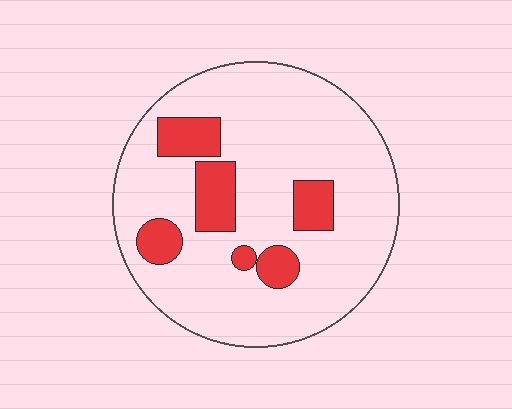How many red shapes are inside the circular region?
6.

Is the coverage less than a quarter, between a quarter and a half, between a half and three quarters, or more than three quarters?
Less than a quarter.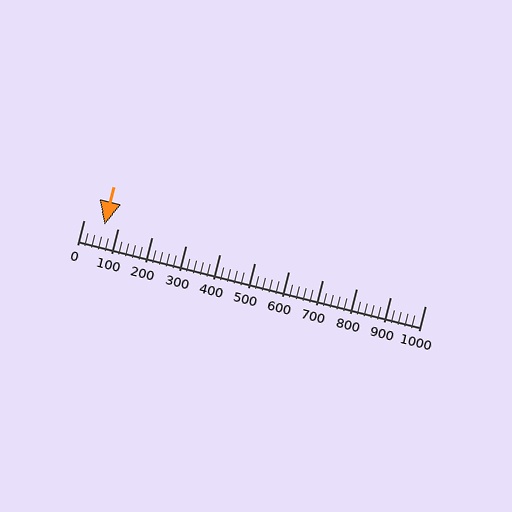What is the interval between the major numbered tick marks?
The major tick marks are spaced 100 units apart.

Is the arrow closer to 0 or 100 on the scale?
The arrow is closer to 100.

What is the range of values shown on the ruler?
The ruler shows values from 0 to 1000.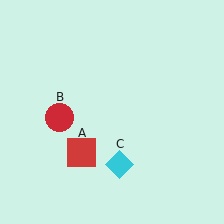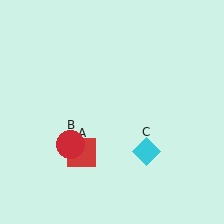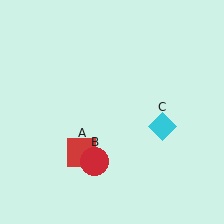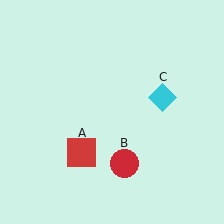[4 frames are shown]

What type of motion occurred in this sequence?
The red circle (object B), cyan diamond (object C) rotated counterclockwise around the center of the scene.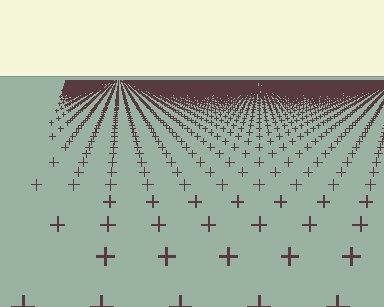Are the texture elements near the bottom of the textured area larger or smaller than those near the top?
Larger. Near the bottom, elements are closer to the viewer and appear at a bigger on-screen size.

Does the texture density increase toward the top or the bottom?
Density increases toward the top.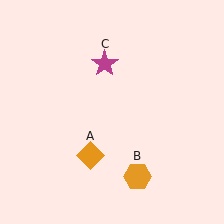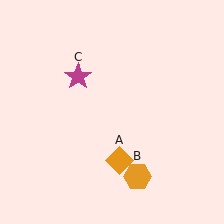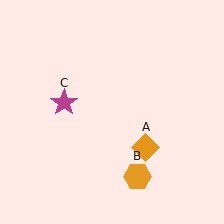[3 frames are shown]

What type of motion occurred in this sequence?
The orange diamond (object A), magenta star (object C) rotated counterclockwise around the center of the scene.